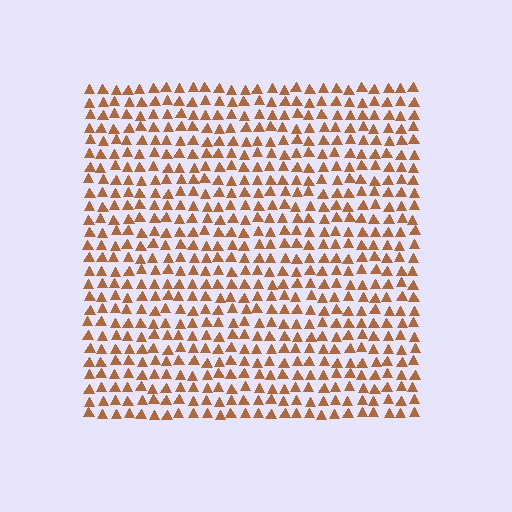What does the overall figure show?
The overall figure shows a square.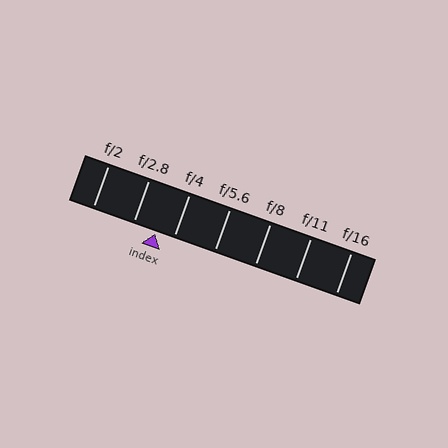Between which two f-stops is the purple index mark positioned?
The index mark is between f/2.8 and f/4.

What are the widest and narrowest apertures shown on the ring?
The widest aperture shown is f/2 and the narrowest is f/16.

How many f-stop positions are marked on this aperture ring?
There are 7 f-stop positions marked.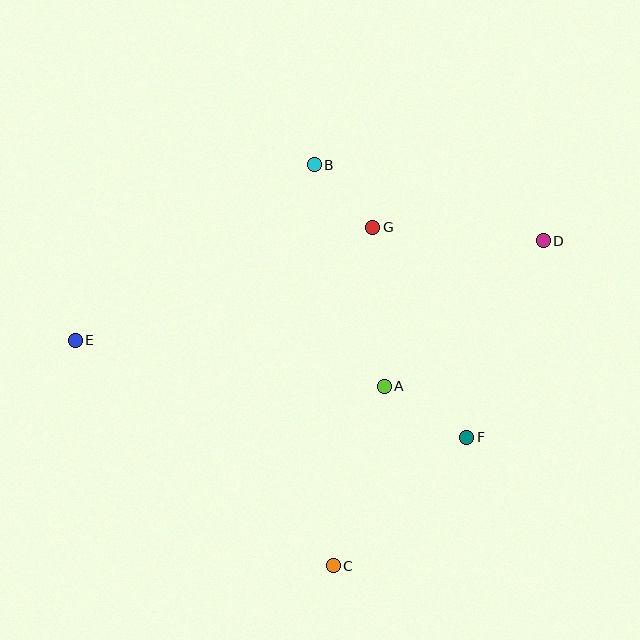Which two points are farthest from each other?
Points D and E are farthest from each other.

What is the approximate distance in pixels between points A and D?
The distance between A and D is approximately 216 pixels.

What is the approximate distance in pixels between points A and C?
The distance between A and C is approximately 187 pixels.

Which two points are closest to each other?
Points B and G are closest to each other.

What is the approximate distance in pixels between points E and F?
The distance between E and F is approximately 403 pixels.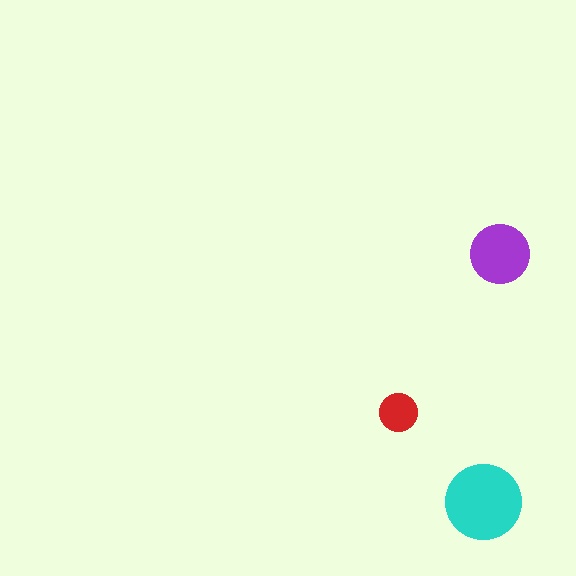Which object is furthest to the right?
The purple circle is rightmost.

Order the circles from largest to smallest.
the cyan one, the purple one, the red one.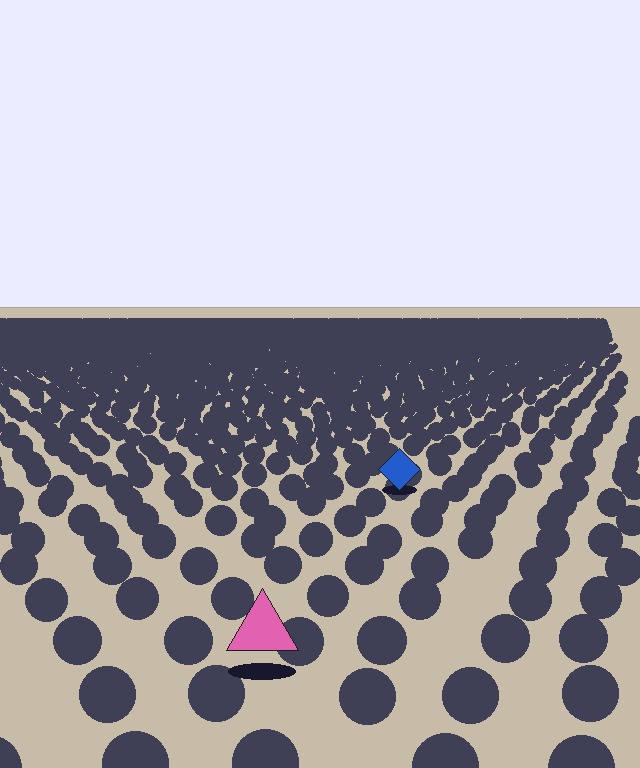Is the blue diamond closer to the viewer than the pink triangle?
No. The pink triangle is closer — you can tell from the texture gradient: the ground texture is coarser near it.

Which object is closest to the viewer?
The pink triangle is closest. The texture marks near it are larger and more spread out.